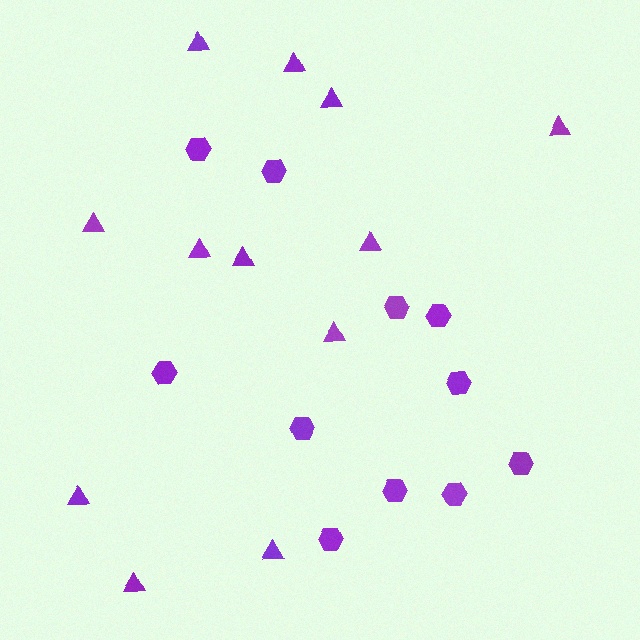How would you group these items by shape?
There are 2 groups: one group of triangles (12) and one group of hexagons (11).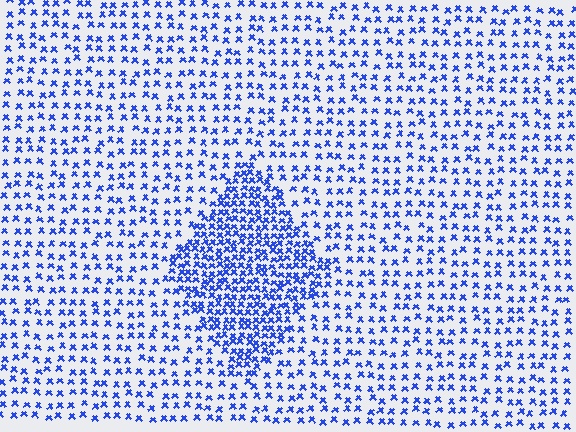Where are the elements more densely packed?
The elements are more densely packed inside the diamond boundary.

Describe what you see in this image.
The image contains small blue elements arranged at two different densities. A diamond-shaped region is visible where the elements are more densely packed than the surrounding area.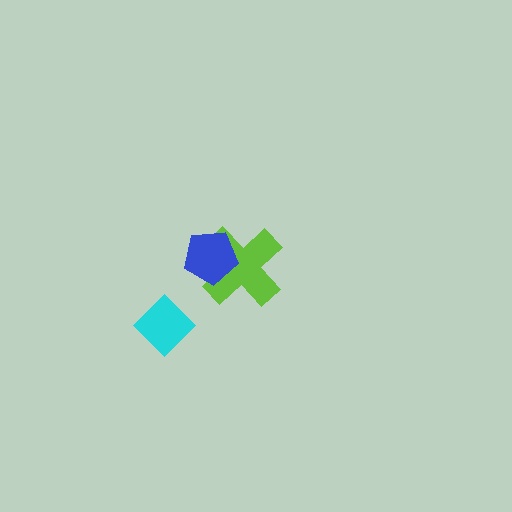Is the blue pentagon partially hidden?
No, no other shape covers it.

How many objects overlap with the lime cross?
1 object overlaps with the lime cross.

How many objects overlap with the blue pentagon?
1 object overlaps with the blue pentagon.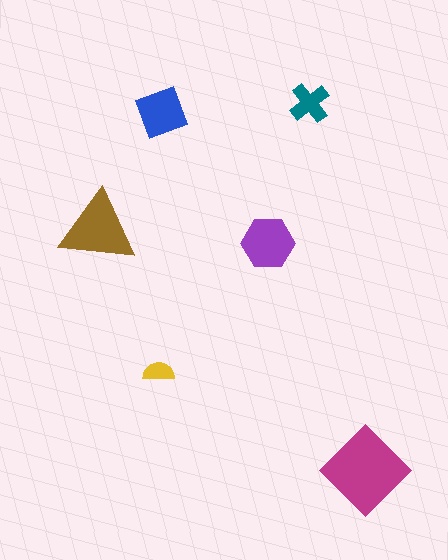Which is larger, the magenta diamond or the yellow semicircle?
The magenta diamond.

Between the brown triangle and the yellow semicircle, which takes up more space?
The brown triangle.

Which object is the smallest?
The yellow semicircle.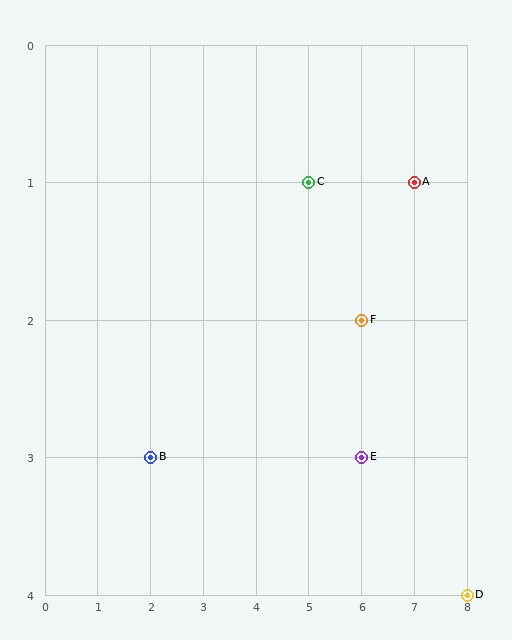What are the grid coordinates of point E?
Point E is at grid coordinates (6, 3).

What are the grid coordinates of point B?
Point B is at grid coordinates (2, 3).